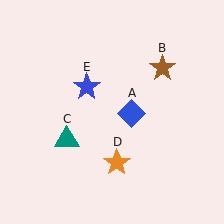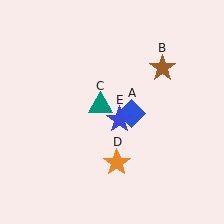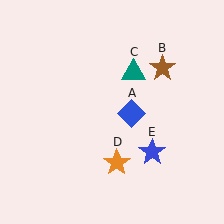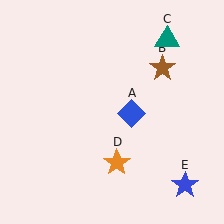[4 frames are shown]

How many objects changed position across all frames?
2 objects changed position: teal triangle (object C), blue star (object E).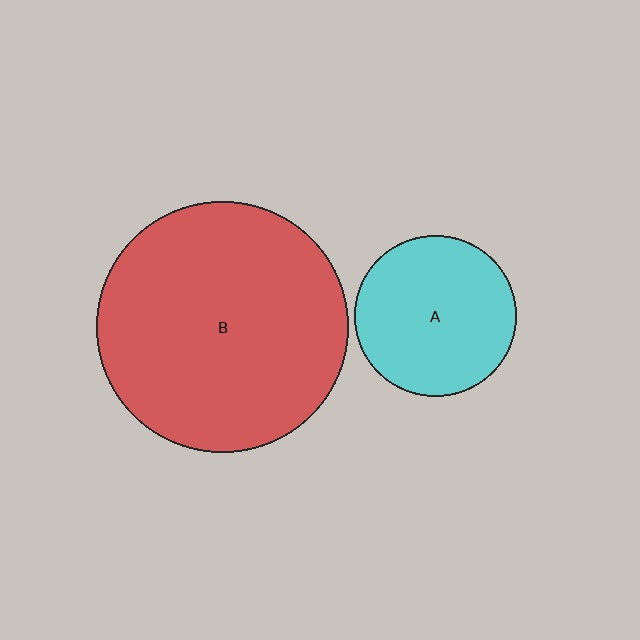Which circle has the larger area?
Circle B (red).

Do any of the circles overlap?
No, none of the circles overlap.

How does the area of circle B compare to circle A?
Approximately 2.4 times.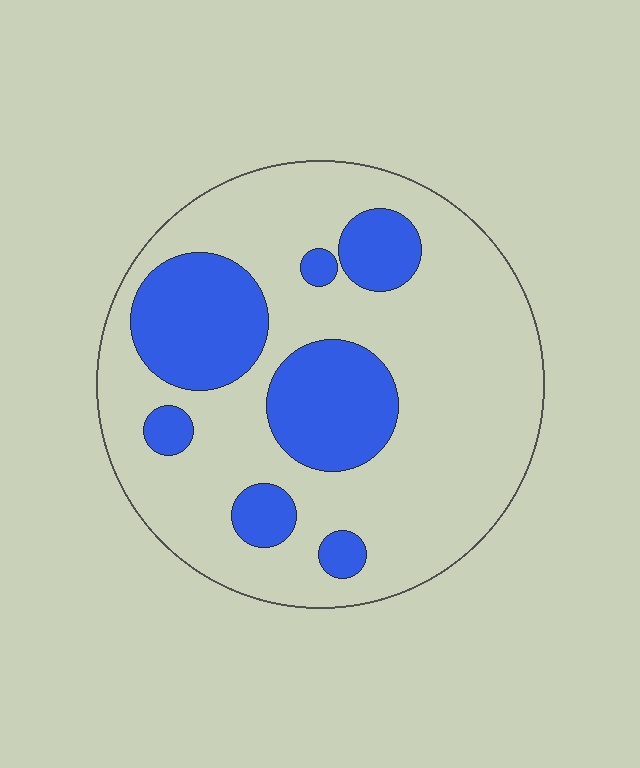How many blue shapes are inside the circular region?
7.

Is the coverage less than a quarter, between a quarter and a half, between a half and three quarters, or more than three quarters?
Between a quarter and a half.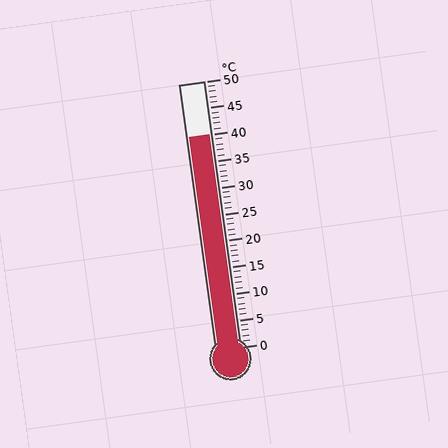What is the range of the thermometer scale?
The thermometer scale ranges from 0°C to 50°C.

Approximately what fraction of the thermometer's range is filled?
The thermometer is filled to approximately 80% of its range.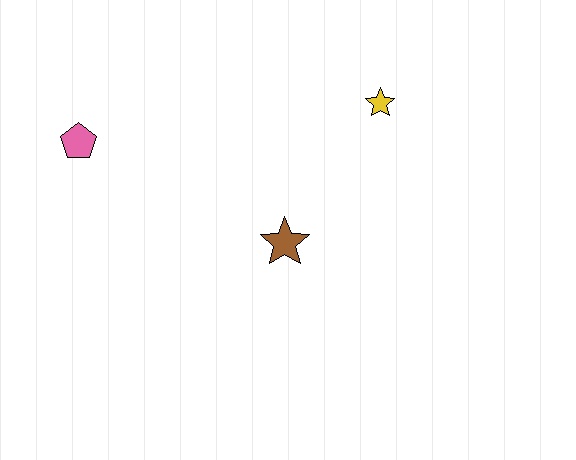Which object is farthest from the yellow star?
The pink pentagon is farthest from the yellow star.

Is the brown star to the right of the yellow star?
No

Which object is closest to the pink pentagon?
The brown star is closest to the pink pentagon.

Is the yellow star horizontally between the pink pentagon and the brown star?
No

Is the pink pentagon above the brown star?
Yes